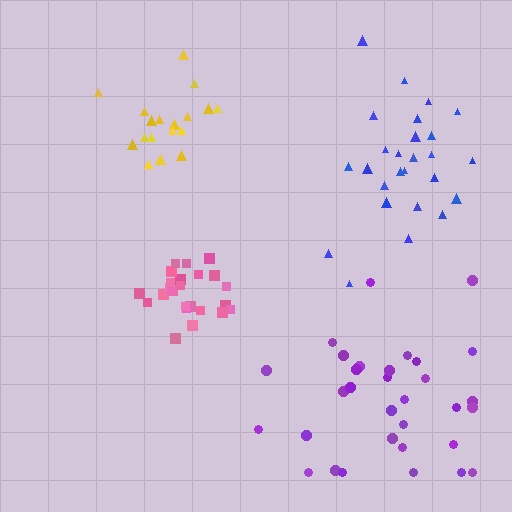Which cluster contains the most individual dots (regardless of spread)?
Purple (33).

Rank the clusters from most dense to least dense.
pink, yellow, purple, blue.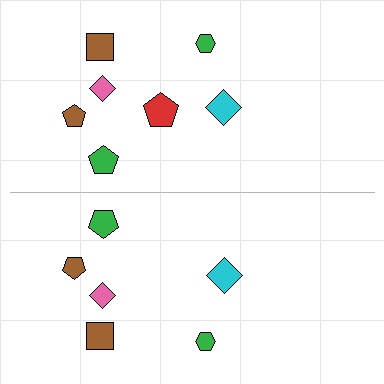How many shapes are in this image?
There are 13 shapes in this image.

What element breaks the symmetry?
A red pentagon is missing from the bottom side.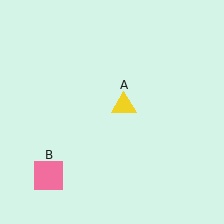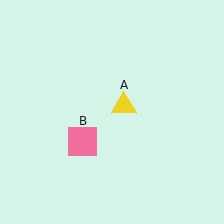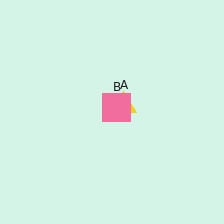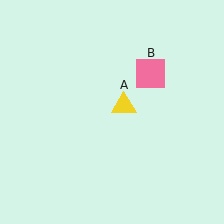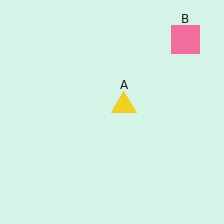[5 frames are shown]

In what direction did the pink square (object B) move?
The pink square (object B) moved up and to the right.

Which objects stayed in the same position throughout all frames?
Yellow triangle (object A) remained stationary.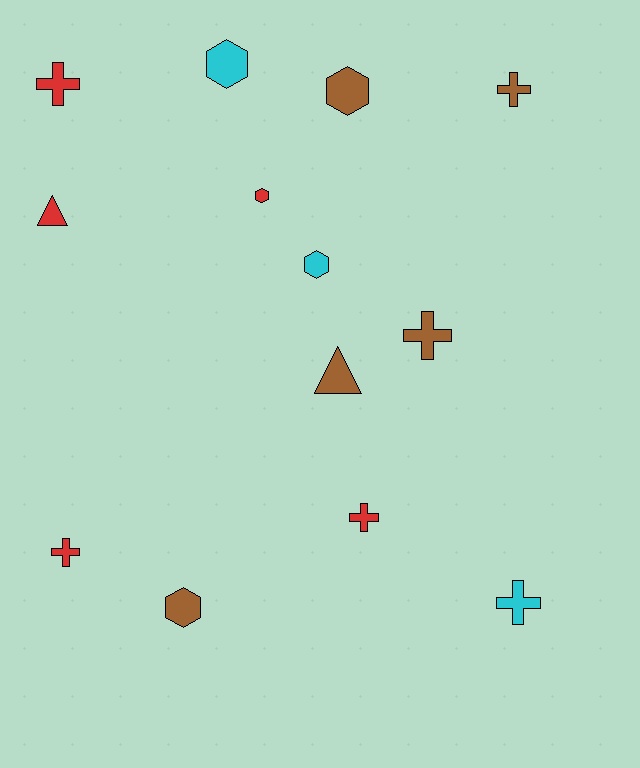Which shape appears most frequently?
Cross, with 6 objects.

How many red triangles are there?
There is 1 red triangle.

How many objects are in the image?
There are 13 objects.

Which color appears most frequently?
Red, with 5 objects.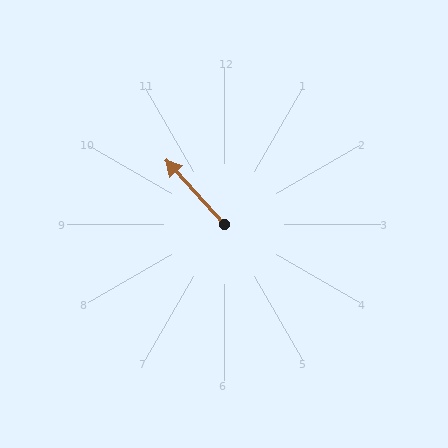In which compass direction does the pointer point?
Northwest.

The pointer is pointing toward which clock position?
Roughly 11 o'clock.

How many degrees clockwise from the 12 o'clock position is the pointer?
Approximately 318 degrees.